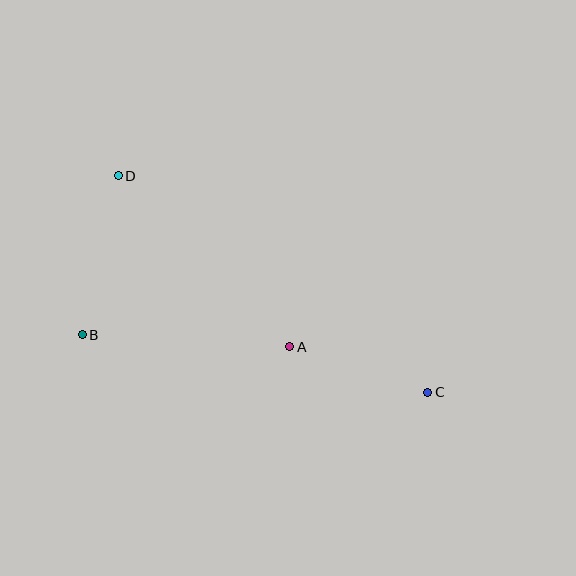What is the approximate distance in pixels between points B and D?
The distance between B and D is approximately 163 pixels.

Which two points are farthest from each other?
Points C and D are farthest from each other.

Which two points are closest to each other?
Points A and C are closest to each other.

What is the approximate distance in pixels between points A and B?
The distance between A and B is approximately 208 pixels.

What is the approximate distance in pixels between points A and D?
The distance between A and D is approximately 243 pixels.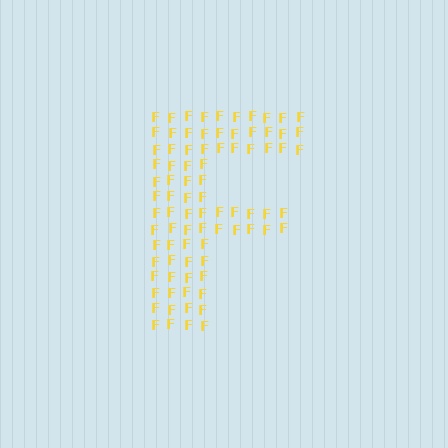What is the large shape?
The large shape is the letter F.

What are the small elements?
The small elements are letter F's.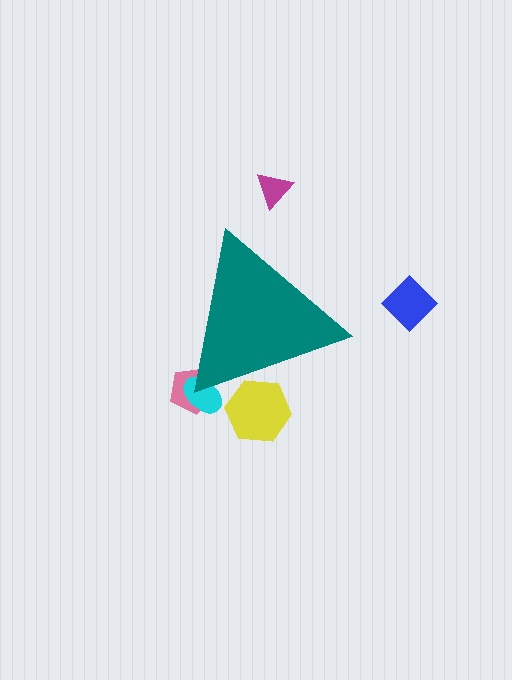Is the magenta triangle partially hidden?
No, the magenta triangle is fully visible.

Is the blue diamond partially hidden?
No, the blue diamond is fully visible.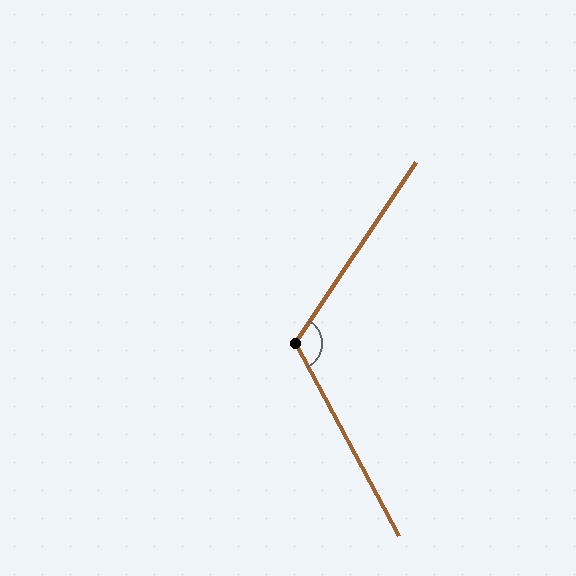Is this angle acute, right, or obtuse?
It is obtuse.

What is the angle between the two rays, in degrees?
Approximately 118 degrees.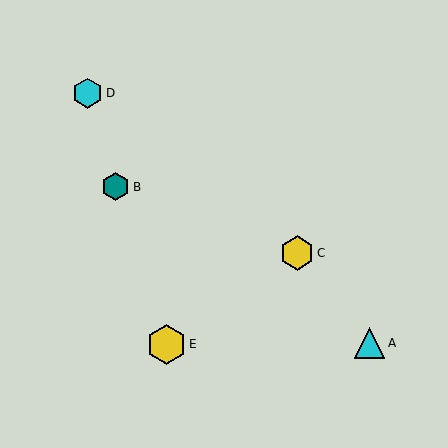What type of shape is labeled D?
Shape D is a cyan hexagon.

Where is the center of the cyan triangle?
The center of the cyan triangle is at (369, 343).